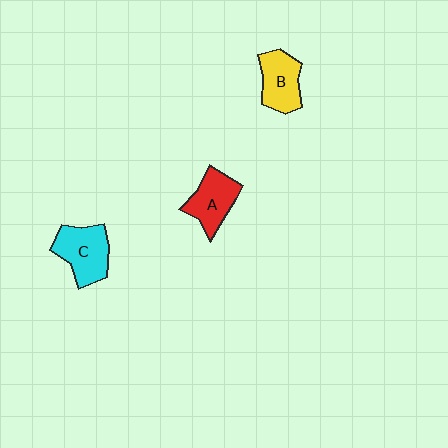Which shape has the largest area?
Shape C (cyan).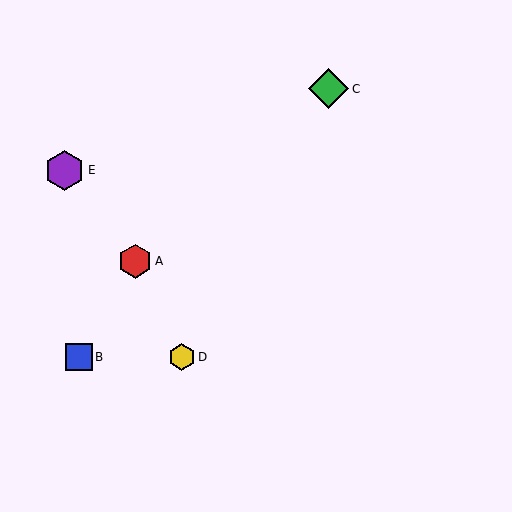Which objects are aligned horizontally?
Objects B, D are aligned horizontally.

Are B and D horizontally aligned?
Yes, both are at y≈357.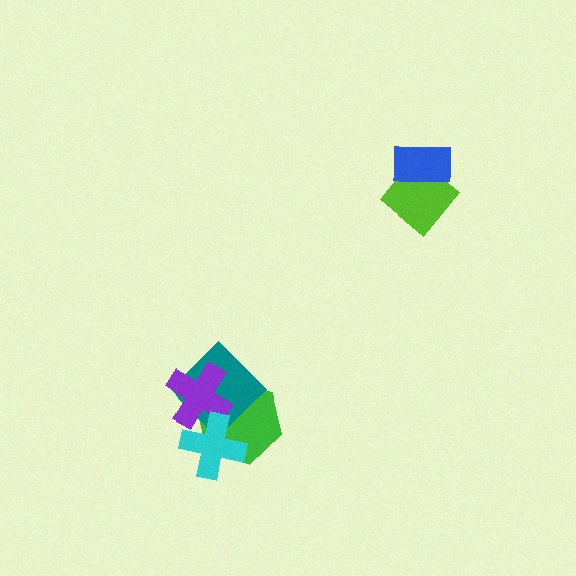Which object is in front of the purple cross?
The cyan cross is in front of the purple cross.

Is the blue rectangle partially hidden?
No, no other shape covers it.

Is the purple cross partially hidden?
Yes, it is partially covered by another shape.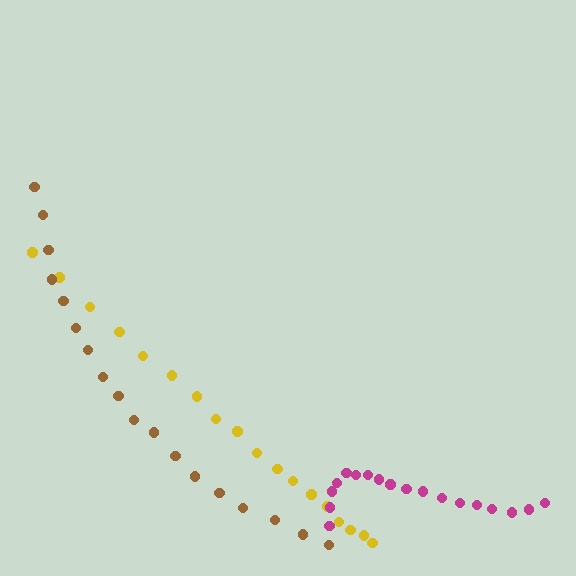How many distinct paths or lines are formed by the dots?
There are 3 distinct paths.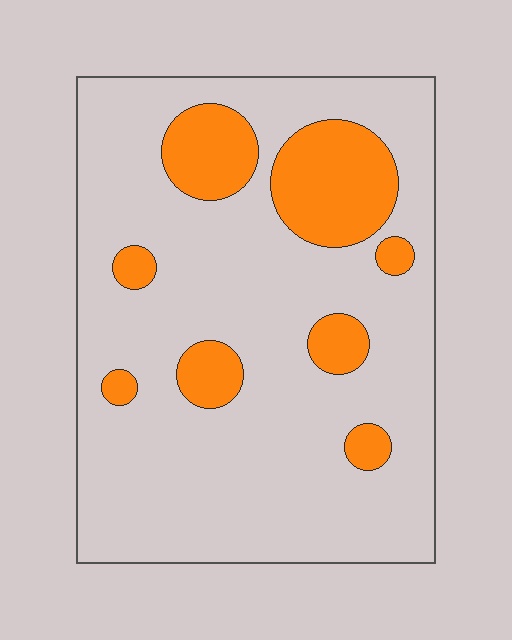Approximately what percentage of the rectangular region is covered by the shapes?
Approximately 20%.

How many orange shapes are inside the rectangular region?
8.